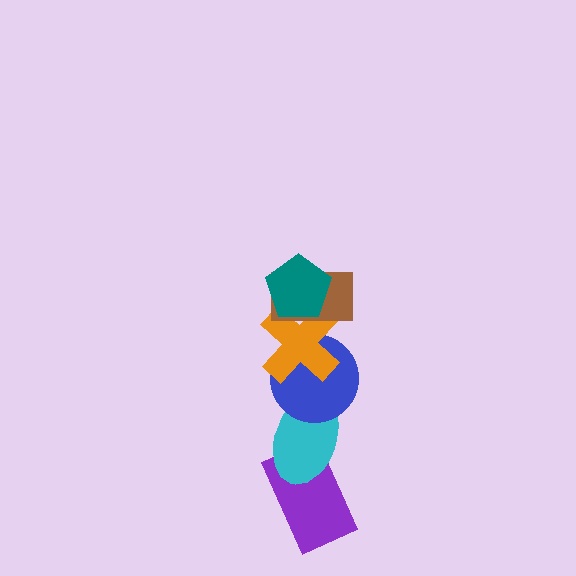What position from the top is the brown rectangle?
The brown rectangle is 2nd from the top.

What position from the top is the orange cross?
The orange cross is 3rd from the top.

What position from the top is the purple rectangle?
The purple rectangle is 6th from the top.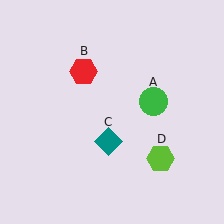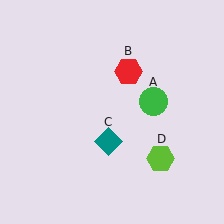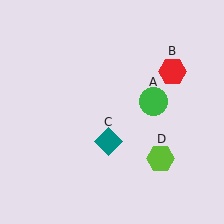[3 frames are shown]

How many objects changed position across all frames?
1 object changed position: red hexagon (object B).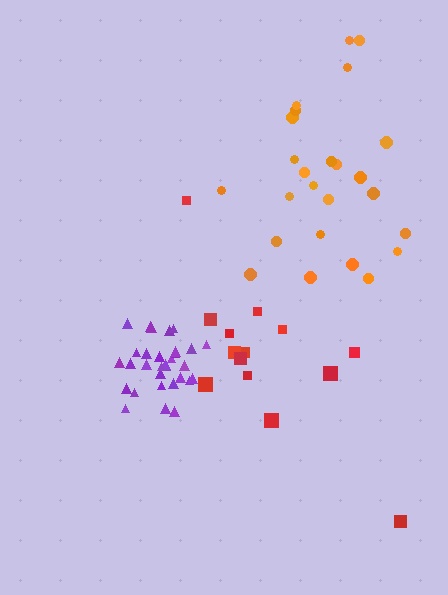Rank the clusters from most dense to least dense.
purple, orange, red.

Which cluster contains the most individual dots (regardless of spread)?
Purple (32).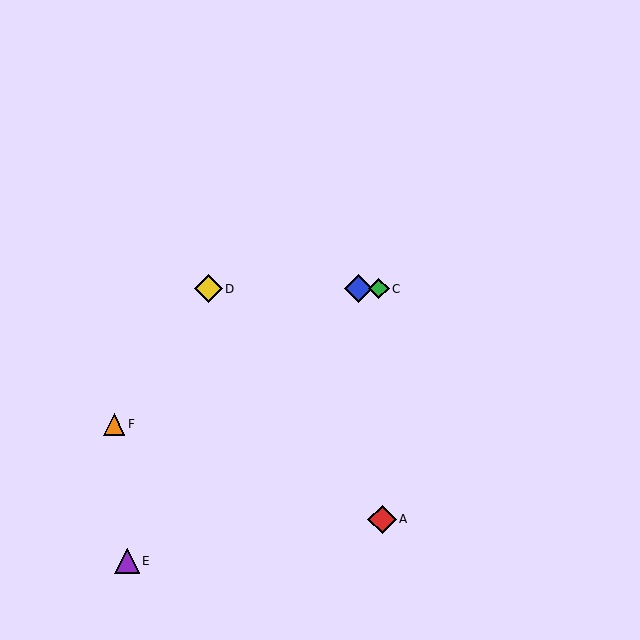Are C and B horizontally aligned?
Yes, both are at y≈289.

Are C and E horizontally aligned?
No, C is at y≈289 and E is at y≈561.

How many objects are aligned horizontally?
3 objects (B, C, D) are aligned horizontally.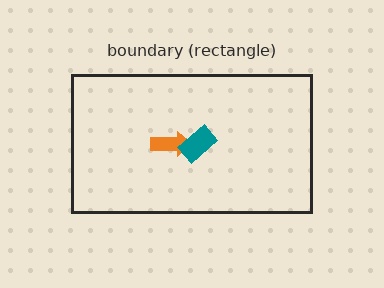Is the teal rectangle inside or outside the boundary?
Inside.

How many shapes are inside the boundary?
2 inside, 0 outside.